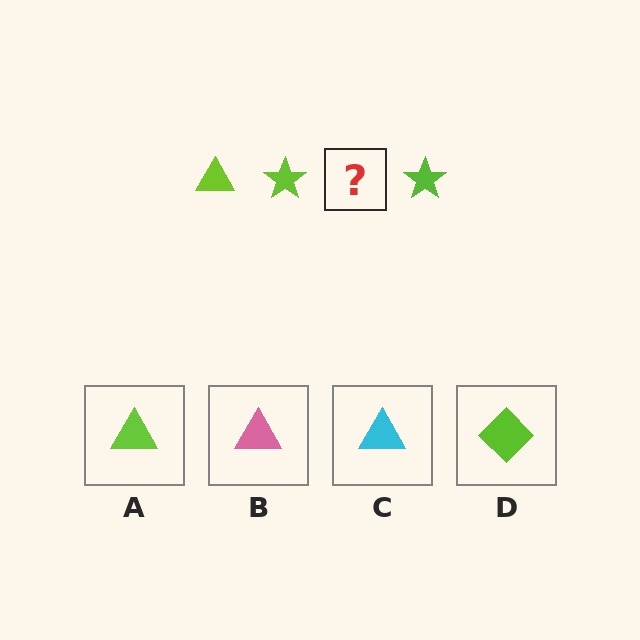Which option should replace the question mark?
Option A.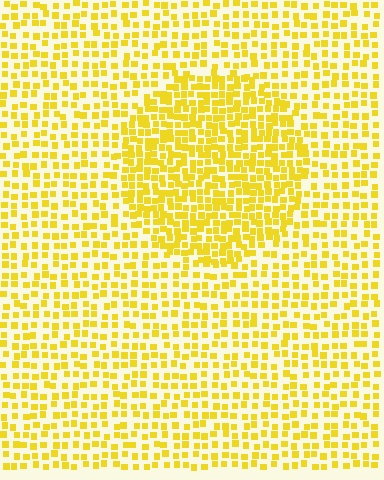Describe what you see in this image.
The image contains small yellow elements arranged at two different densities. A circle-shaped region is visible where the elements are more densely packed than the surrounding area.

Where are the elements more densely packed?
The elements are more densely packed inside the circle boundary.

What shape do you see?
I see a circle.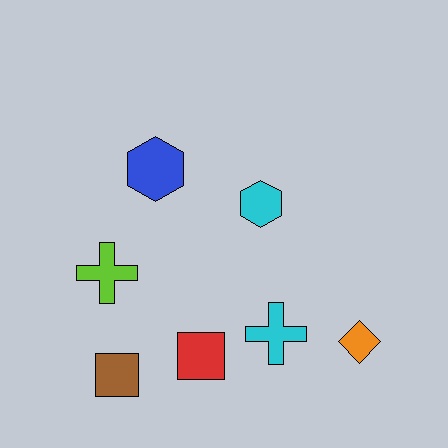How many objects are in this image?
There are 7 objects.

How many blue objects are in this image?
There is 1 blue object.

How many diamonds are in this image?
There is 1 diamond.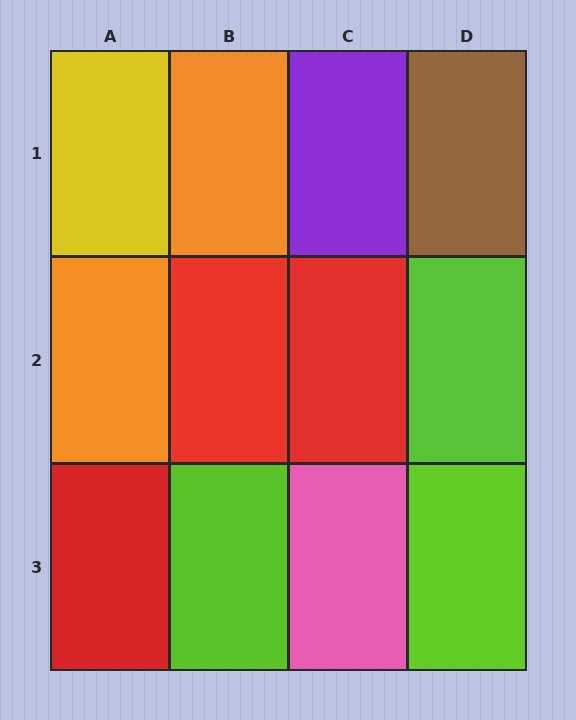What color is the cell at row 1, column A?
Yellow.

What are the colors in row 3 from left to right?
Red, lime, pink, lime.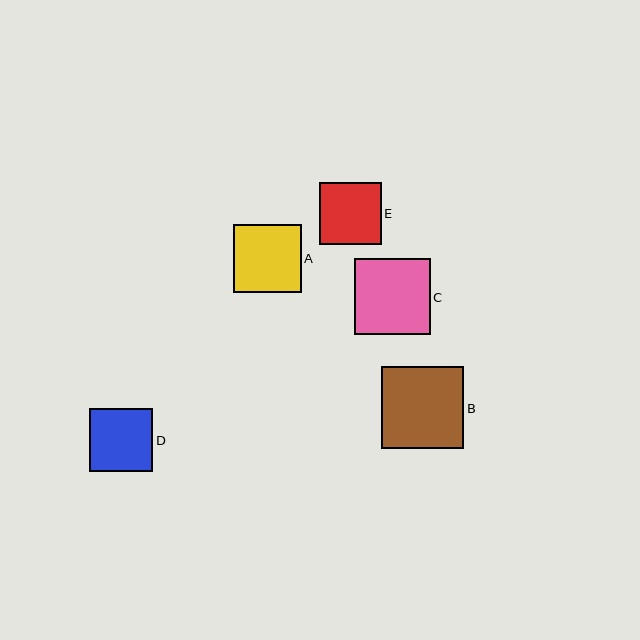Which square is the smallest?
Square E is the smallest with a size of approximately 62 pixels.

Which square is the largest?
Square B is the largest with a size of approximately 83 pixels.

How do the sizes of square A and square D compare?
Square A and square D are approximately the same size.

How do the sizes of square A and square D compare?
Square A and square D are approximately the same size.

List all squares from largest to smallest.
From largest to smallest: B, C, A, D, E.